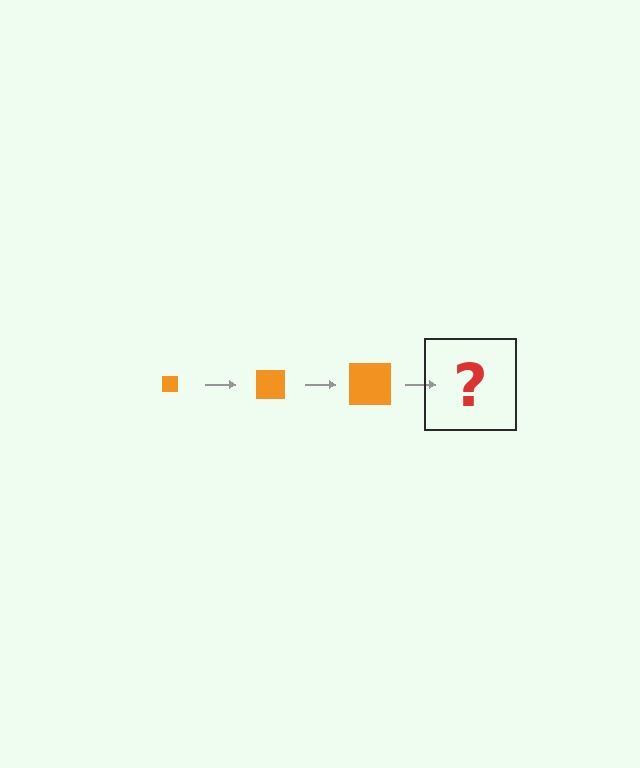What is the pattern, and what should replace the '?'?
The pattern is that the square gets progressively larger each step. The '?' should be an orange square, larger than the previous one.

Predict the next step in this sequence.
The next step is an orange square, larger than the previous one.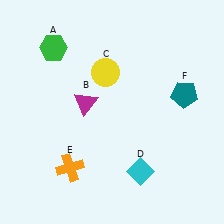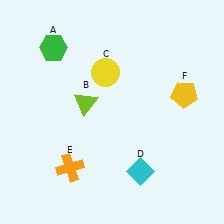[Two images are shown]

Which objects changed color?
B changed from magenta to lime. F changed from teal to yellow.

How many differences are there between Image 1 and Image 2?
There are 2 differences between the two images.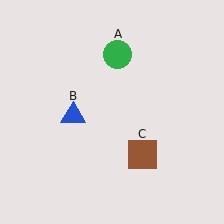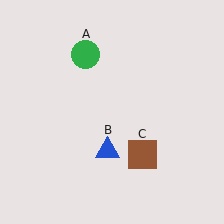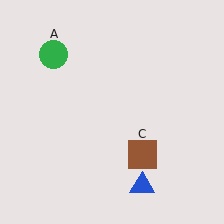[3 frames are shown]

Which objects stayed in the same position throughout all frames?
Brown square (object C) remained stationary.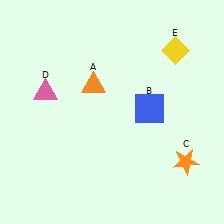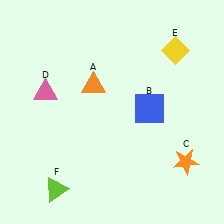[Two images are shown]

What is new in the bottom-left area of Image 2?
A lime triangle (F) was added in the bottom-left area of Image 2.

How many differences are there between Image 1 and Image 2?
There is 1 difference between the two images.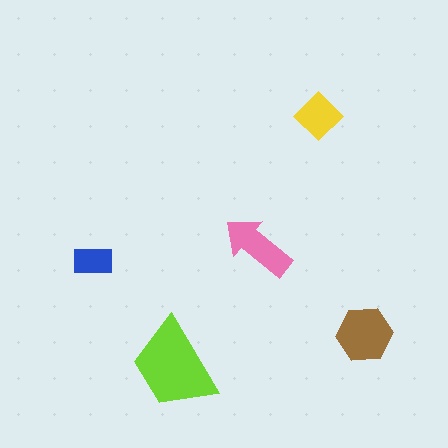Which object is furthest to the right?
The brown hexagon is rightmost.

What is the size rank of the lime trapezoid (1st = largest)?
1st.